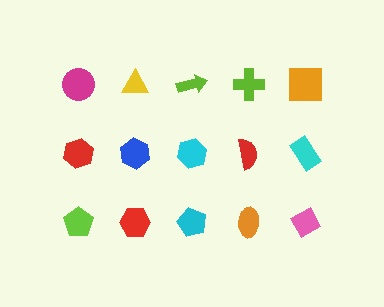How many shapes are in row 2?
5 shapes.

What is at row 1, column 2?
A yellow triangle.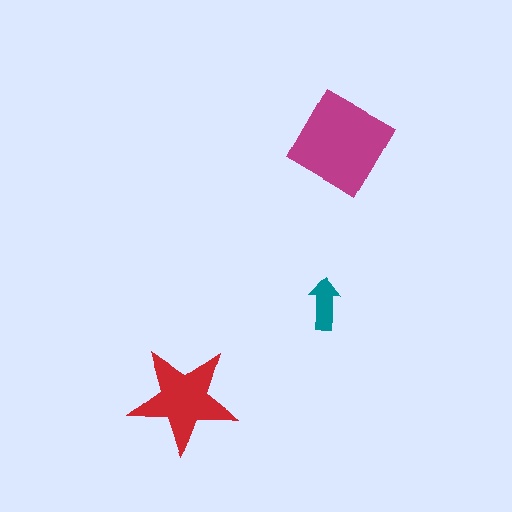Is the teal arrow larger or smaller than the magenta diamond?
Smaller.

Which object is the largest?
The magenta diamond.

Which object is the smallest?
The teal arrow.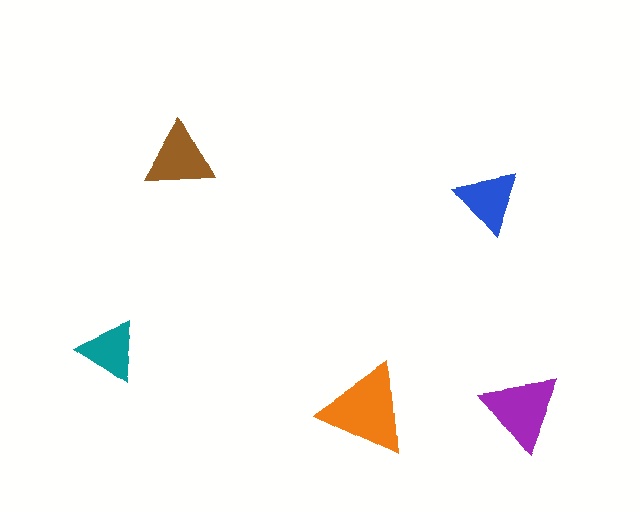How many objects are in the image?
There are 5 objects in the image.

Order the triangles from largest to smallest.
the orange one, the purple one, the brown one, the blue one, the teal one.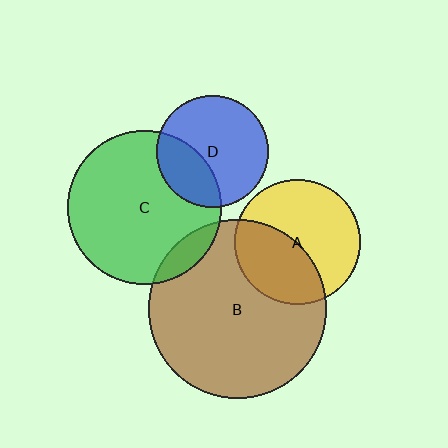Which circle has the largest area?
Circle B (brown).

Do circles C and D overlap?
Yes.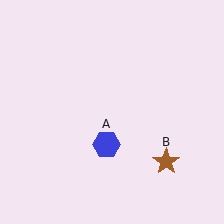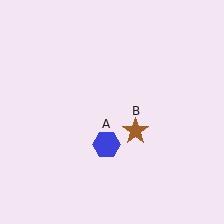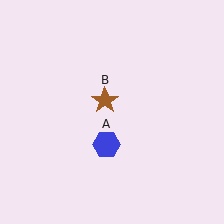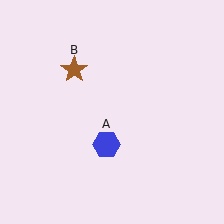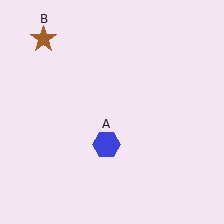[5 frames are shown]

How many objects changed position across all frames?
1 object changed position: brown star (object B).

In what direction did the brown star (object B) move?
The brown star (object B) moved up and to the left.